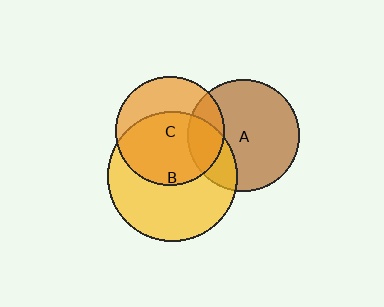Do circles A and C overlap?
Yes.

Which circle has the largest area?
Circle B (yellow).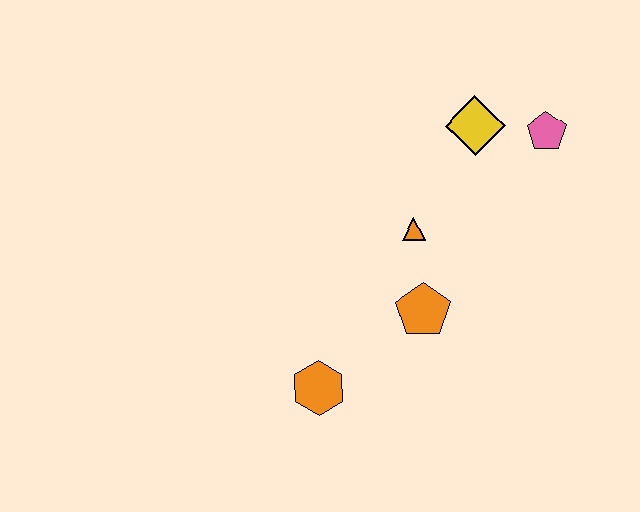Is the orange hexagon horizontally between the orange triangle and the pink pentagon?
No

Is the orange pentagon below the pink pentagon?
Yes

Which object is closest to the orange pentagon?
The orange triangle is closest to the orange pentagon.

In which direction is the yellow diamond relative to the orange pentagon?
The yellow diamond is above the orange pentagon.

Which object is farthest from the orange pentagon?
The pink pentagon is farthest from the orange pentagon.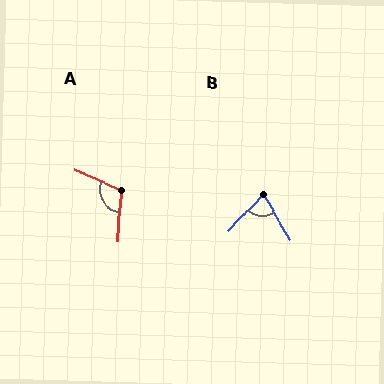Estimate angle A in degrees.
Approximately 110 degrees.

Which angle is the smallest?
B, at approximately 73 degrees.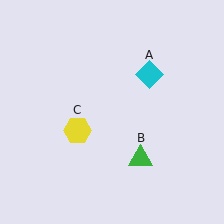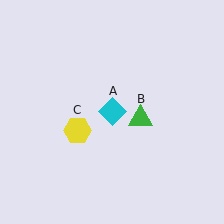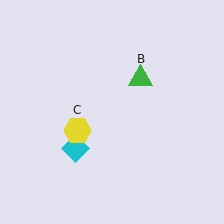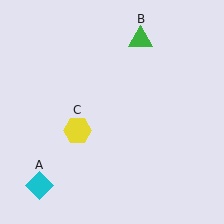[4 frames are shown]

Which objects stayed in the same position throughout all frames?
Yellow hexagon (object C) remained stationary.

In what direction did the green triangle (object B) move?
The green triangle (object B) moved up.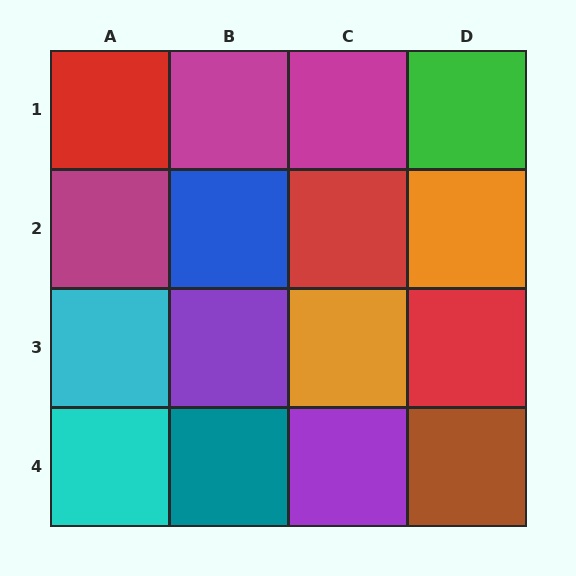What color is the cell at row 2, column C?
Red.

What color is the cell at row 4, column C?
Purple.